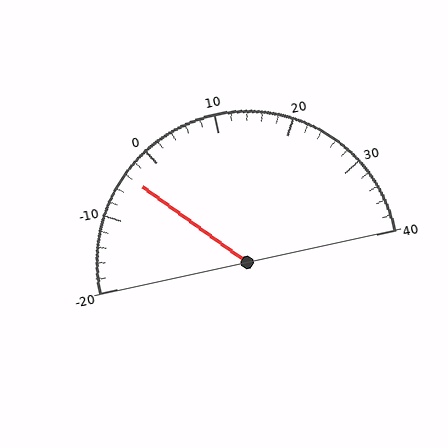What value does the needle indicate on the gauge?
The needle indicates approximately -4.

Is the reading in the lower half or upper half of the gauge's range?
The reading is in the lower half of the range (-20 to 40).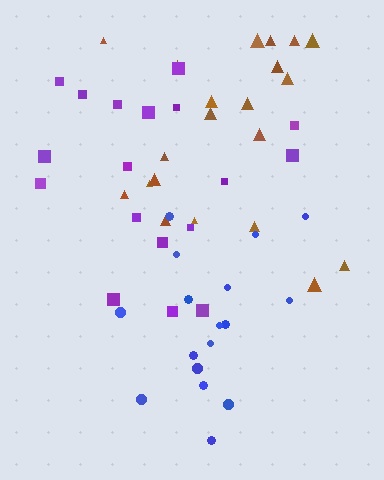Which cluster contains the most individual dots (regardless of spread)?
Brown (21).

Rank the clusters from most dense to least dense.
blue, brown, purple.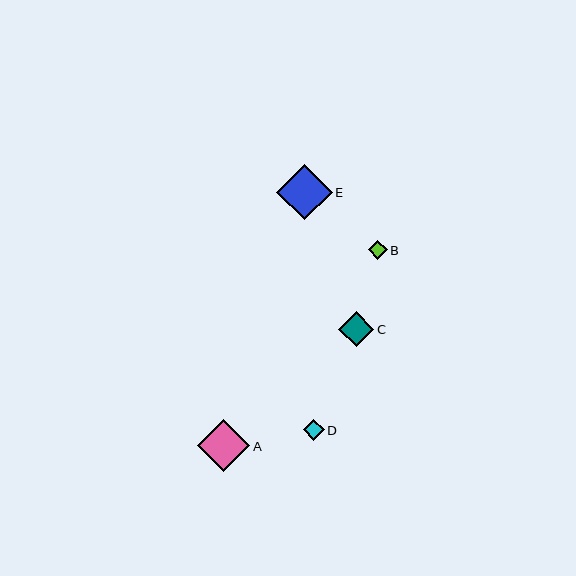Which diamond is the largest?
Diamond E is the largest with a size of approximately 55 pixels.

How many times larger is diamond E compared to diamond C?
Diamond E is approximately 1.6 times the size of diamond C.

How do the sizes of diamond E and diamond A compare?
Diamond E and diamond A are approximately the same size.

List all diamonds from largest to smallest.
From largest to smallest: E, A, C, D, B.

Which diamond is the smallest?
Diamond B is the smallest with a size of approximately 19 pixels.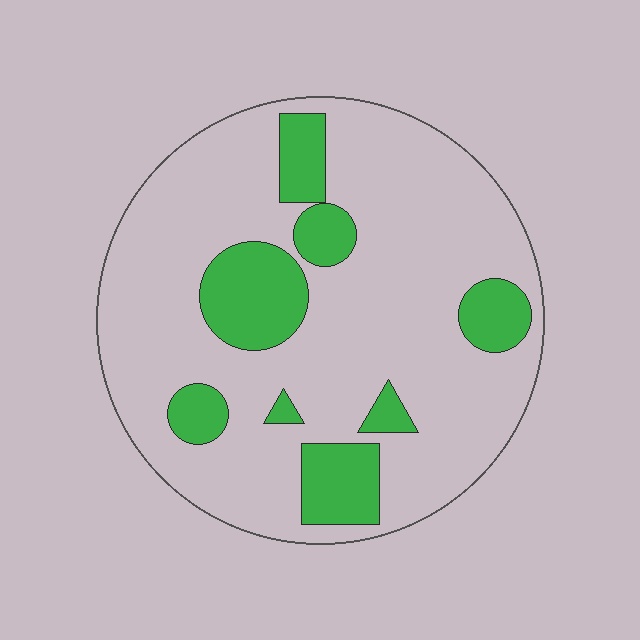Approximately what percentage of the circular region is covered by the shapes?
Approximately 20%.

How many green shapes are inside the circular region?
8.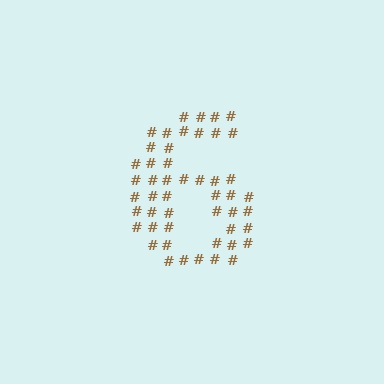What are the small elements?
The small elements are hash symbols.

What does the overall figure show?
The overall figure shows the digit 6.